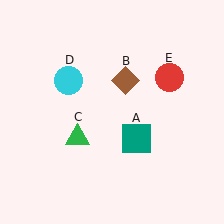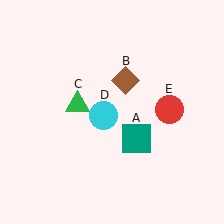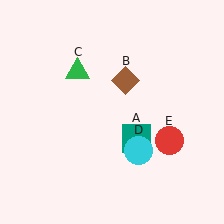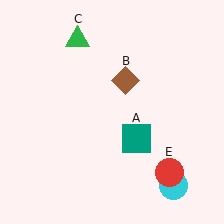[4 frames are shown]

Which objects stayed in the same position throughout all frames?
Teal square (object A) and brown diamond (object B) remained stationary.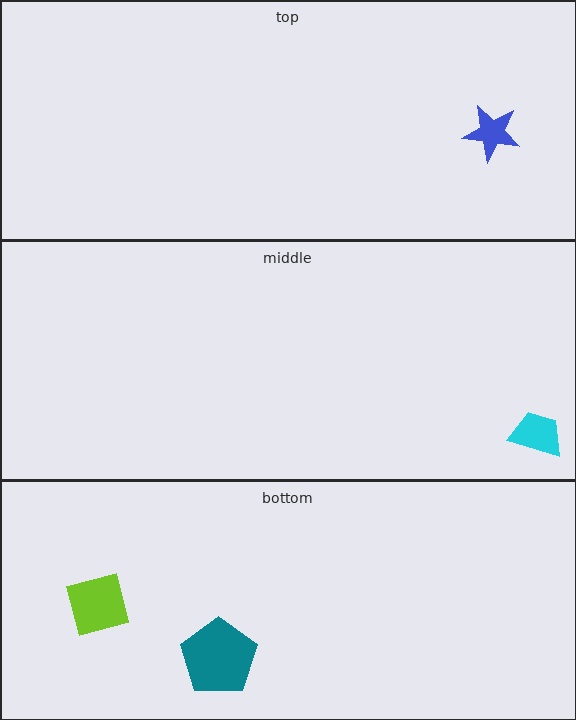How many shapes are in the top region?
1.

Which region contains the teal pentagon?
The bottom region.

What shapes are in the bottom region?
The teal pentagon, the lime square.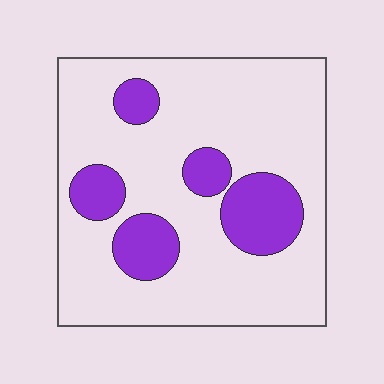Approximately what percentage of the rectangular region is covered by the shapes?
Approximately 20%.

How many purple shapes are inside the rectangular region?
5.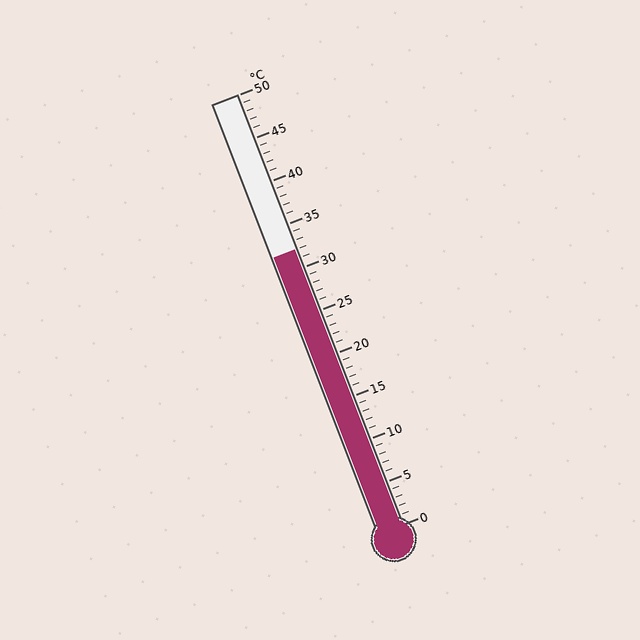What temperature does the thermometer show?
The thermometer shows approximately 32°C.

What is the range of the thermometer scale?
The thermometer scale ranges from 0°C to 50°C.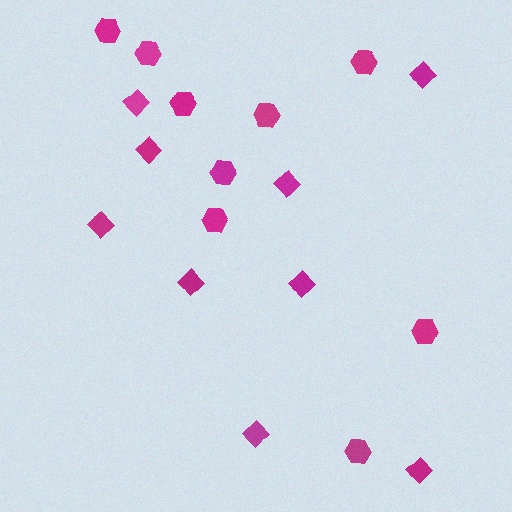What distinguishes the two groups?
There are 2 groups: one group of diamonds (9) and one group of hexagons (9).